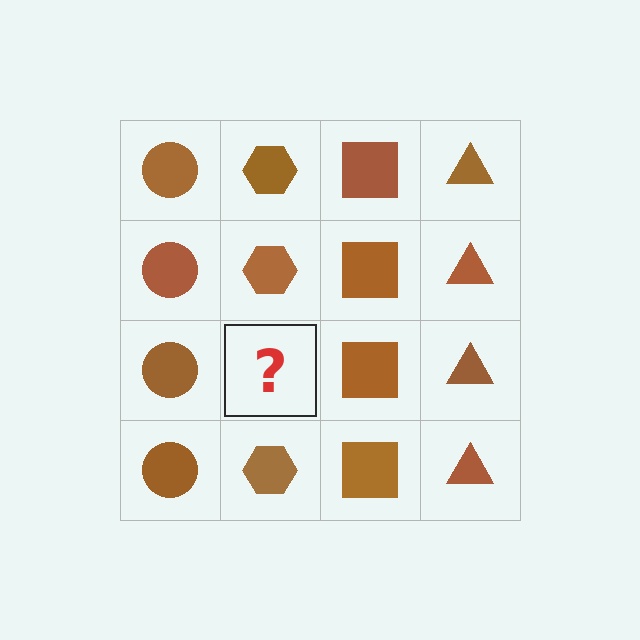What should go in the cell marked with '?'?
The missing cell should contain a brown hexagon.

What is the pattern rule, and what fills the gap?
The rule is that each column has a consistent shape. The gap should be filled with a brown hexagon.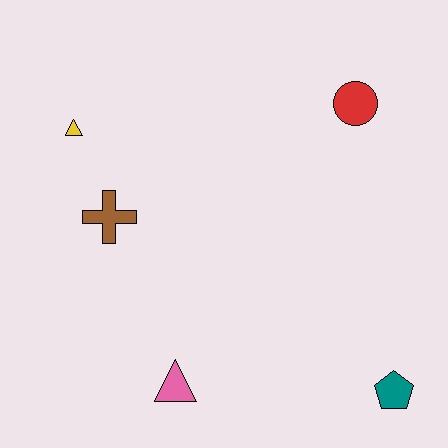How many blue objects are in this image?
There are no blue objects.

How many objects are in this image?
There are 5 objects.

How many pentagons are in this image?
There is 1 pentagon.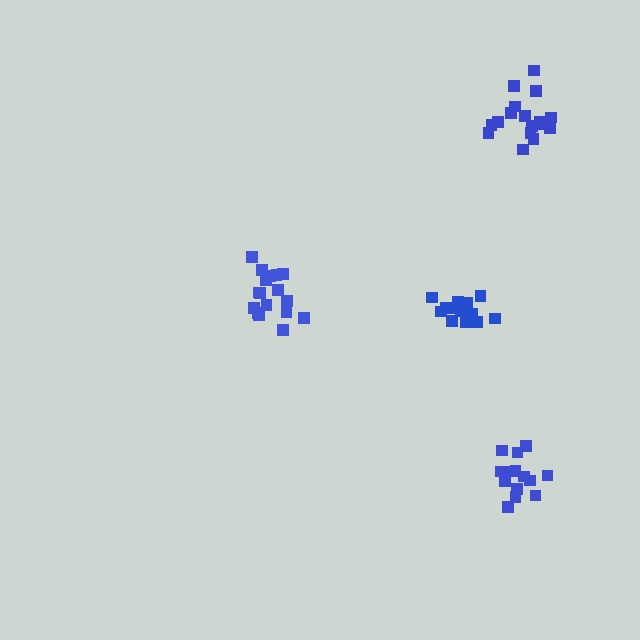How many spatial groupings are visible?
There are 4 spatial groupings.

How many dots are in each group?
Group 1: 17 dots, Group 2: 17 dots, Group 3: 14 dots, Group 4: 14 dots (62 total).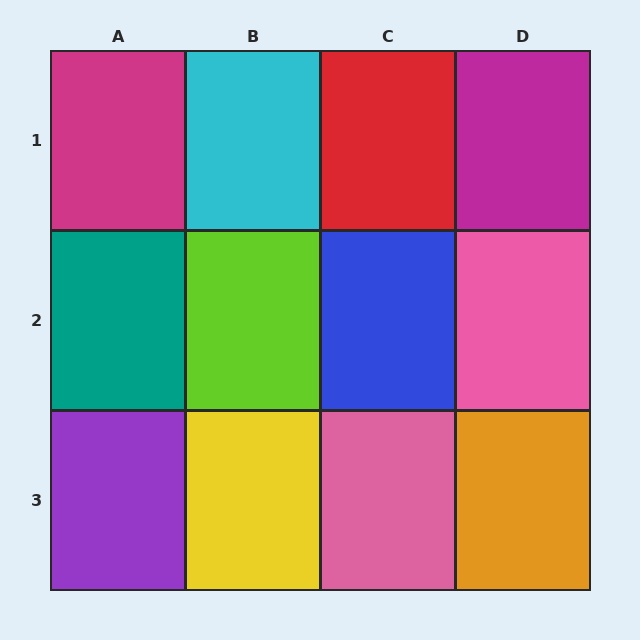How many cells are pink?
2 cells are pink.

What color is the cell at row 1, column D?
Magenta.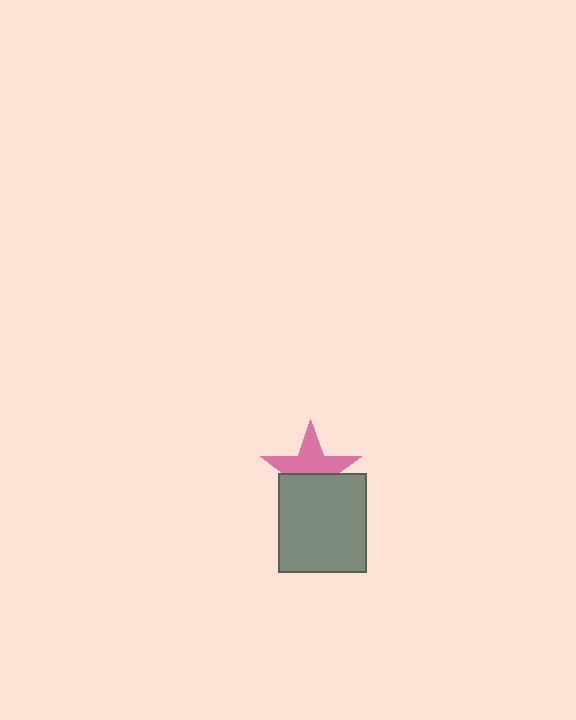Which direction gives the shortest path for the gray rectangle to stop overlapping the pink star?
Moving down gives the shortest separation.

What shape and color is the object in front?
The object in front is a gray rectangle.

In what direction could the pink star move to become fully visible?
The pink star could move up. That would shift it out from behind the gray rectangle entirely.